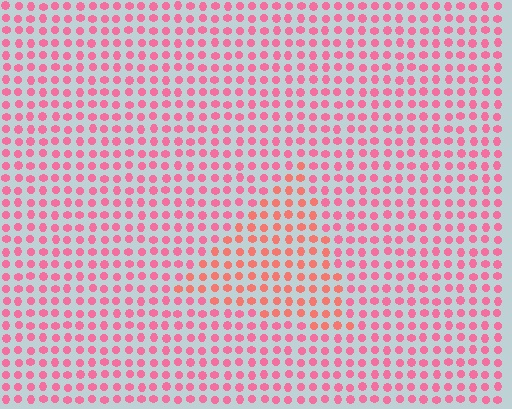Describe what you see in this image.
The image is filled with small pink elements in a uniform arrangement. A triangle-shaped region is visible where the elements are tinted to a slightly different hue, forming a subtle color boundary.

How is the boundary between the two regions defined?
The boundary is defined purely by a slight shift in hue (about 25 degrees). Spacing, size, and orientation are identical on both sides.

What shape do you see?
I see a triangle.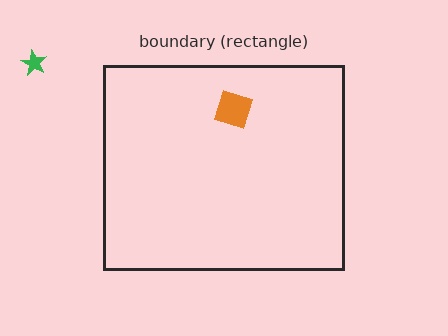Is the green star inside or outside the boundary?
Outside.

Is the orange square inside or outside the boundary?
Inside.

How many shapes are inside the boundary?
1 inside, 1 outside.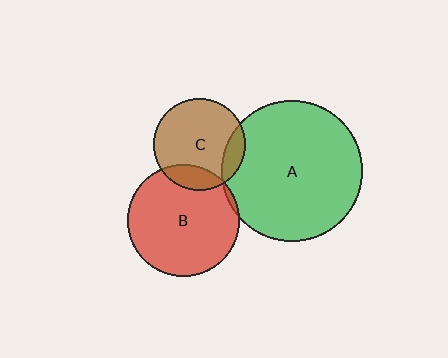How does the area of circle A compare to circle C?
Approximately 2.4 times.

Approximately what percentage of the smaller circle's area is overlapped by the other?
Approximately 15%.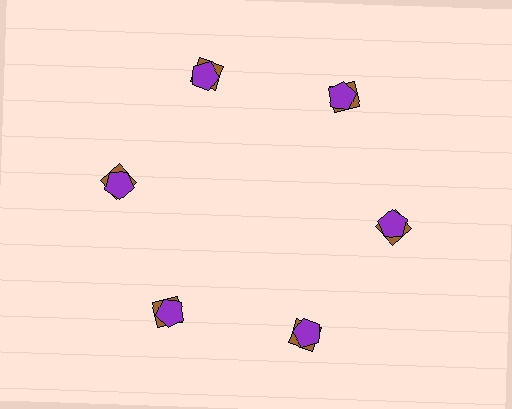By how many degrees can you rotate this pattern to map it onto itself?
The pattern maps onto itself every 60 degrees of rotation.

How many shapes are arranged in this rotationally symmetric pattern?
There are 12 shapes, arranged in 6 groups of 2.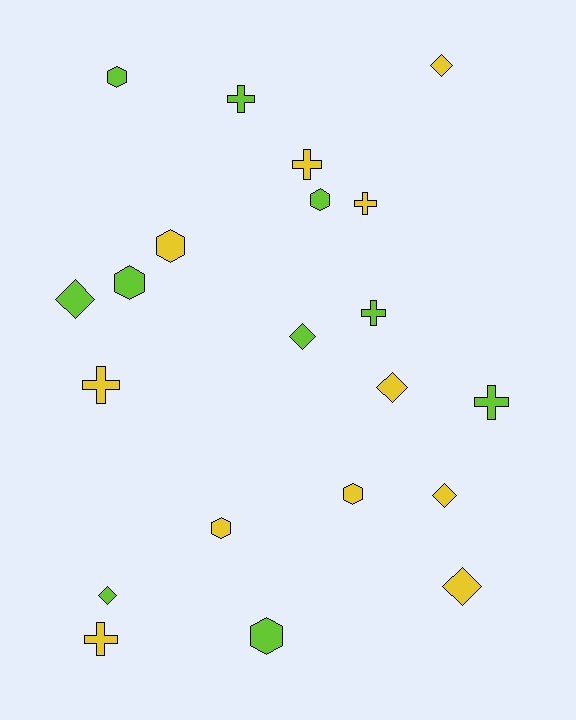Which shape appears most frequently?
Cross, with 7 objects.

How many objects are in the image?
There are 21 objects.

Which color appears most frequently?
Yellow, with 11 objects.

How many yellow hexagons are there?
There are 3 yellow hexagons.